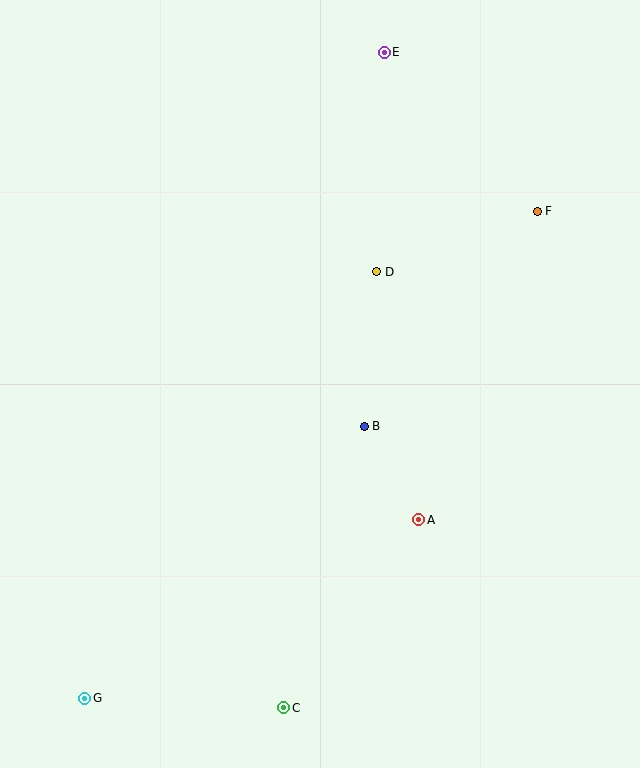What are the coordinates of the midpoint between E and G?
The midpoint between E and G is at (235, 375).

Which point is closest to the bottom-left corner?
Point G is closest to the bottom-left corner.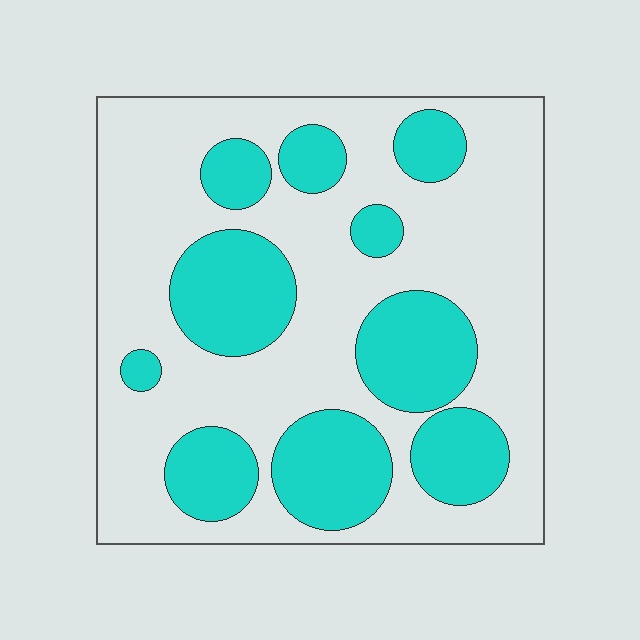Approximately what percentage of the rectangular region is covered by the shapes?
Approximately 35%.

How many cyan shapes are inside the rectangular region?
10.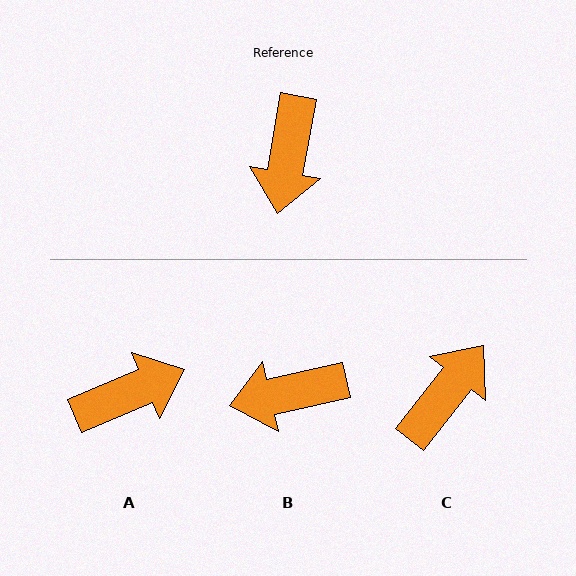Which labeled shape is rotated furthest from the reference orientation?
C, about 152 degrees away.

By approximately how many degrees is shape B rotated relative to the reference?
Approximately 67 degrees clockwise.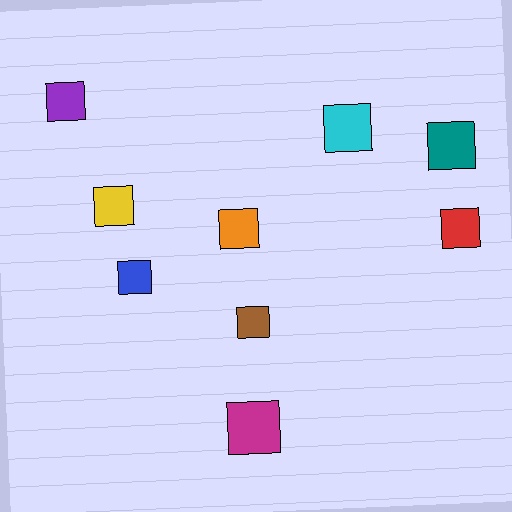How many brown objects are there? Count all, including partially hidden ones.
There is 1 brown object.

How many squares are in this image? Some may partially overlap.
There are 9 squares.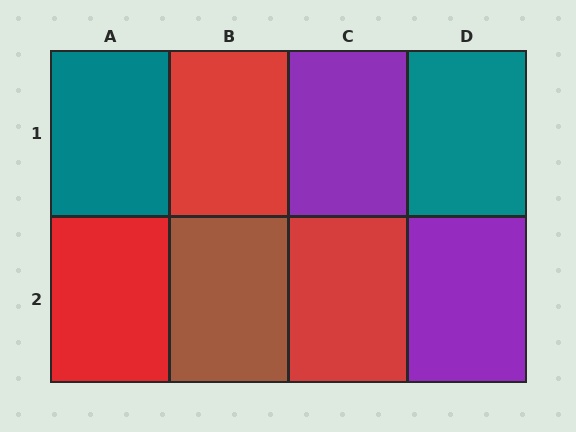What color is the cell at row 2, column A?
Red.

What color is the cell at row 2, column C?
Red.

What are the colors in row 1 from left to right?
Teal, red, purple, teal.